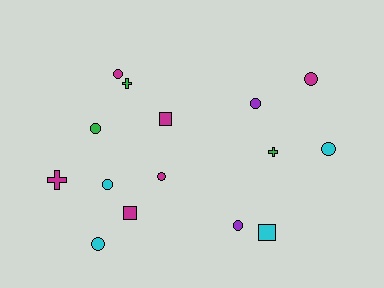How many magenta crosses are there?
There is 1 magenta cross.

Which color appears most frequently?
Magenta, with 6 objects.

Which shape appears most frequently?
Circle, with 9 objects.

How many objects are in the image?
There are 15 objects.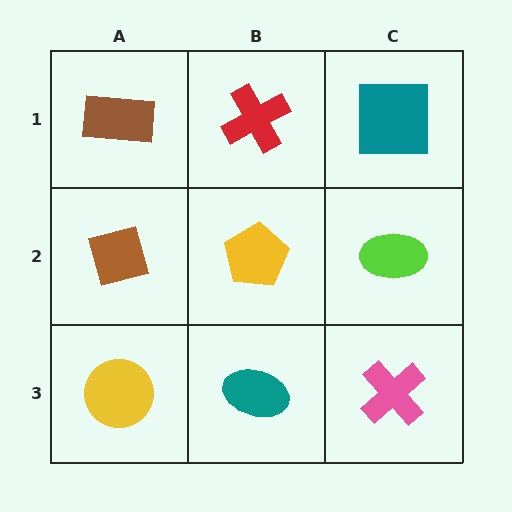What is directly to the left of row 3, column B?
A yellow circle.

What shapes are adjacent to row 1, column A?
A brown diamond (row 2, column A), a red cross (row 1, column B).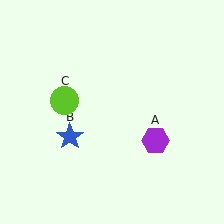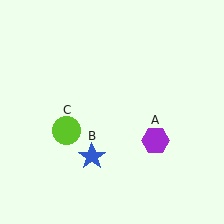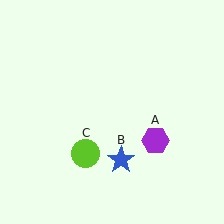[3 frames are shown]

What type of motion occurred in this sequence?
The blue star (object B), lime circle (object C) rotated counterclockwise around the center of the scene.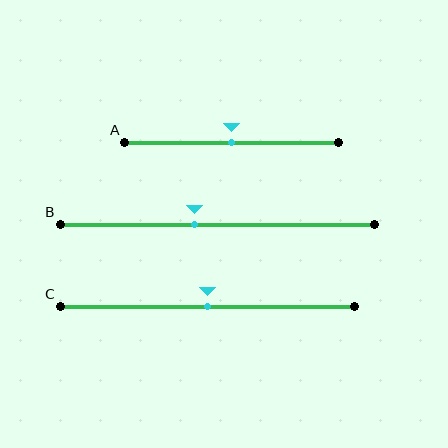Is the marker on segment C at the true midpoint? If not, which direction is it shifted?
Yes, the marker on segment C is at the true midpoint.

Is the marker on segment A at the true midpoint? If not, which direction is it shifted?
Yes, the marker on segment A is at the true midpoint.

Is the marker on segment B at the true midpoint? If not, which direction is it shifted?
No, the marker on segment B is shifted to the left by about 7% of the segment length.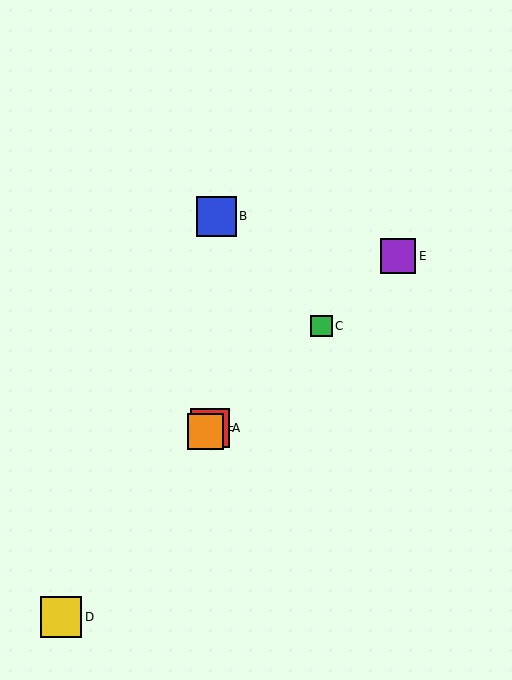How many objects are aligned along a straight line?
4 objects (A, C, E, F) are aligned along a straight line.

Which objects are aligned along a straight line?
Objects A, C, E, F are aligned along a straight line.